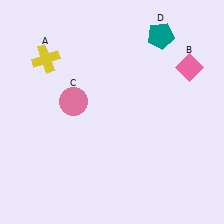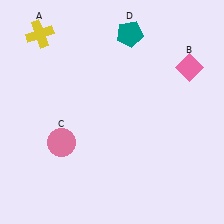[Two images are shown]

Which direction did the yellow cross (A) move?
The yellow cross (A) moved up.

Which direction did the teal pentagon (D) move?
The teal pentagon (D) moved left.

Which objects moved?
The objects that moved are: the yellow cross (A), the pink circle (C), the teal pentagon (D).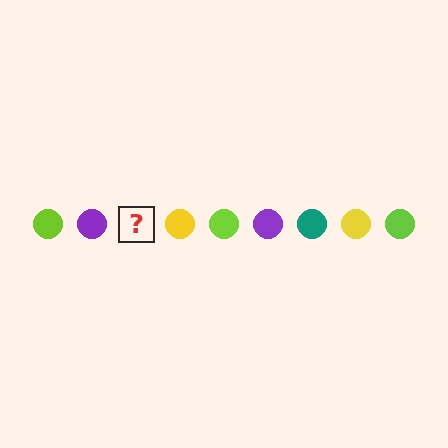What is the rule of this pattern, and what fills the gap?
The rule is that the pattern cycles through lime, purple, teal, yellow circles. The gap should be filled with a teal circle.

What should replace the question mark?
The question mark should be replaced with a teal circle.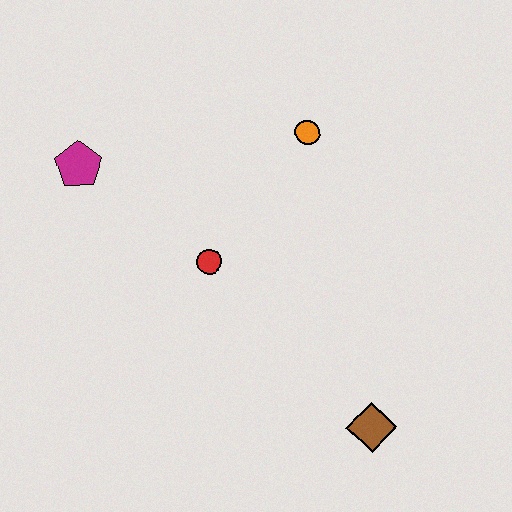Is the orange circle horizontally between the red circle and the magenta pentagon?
No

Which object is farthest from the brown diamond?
The magenta pentagon is farthest from the brown diamond.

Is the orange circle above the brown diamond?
Yes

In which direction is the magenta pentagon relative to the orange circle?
The magenta pentagon is to the left of the orange circle.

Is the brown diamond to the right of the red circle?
Yes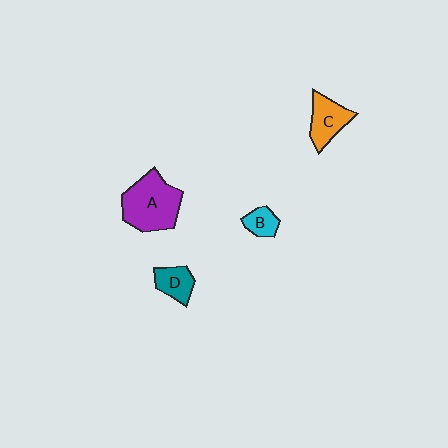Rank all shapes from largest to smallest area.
From largest to smallest: A (purple), C (orange), D (teal), B (cyan).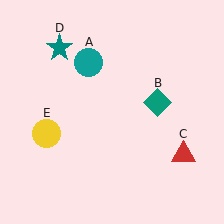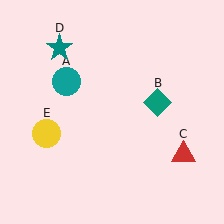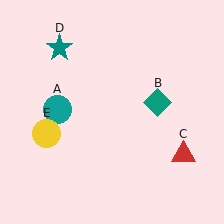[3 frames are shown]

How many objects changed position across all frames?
1 object changed position: teal circle (object A).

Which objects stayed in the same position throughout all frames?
Teal diamond (object B) and red triangle (object C) and teal star (object D) and yellow circle (object E) remained stationary.